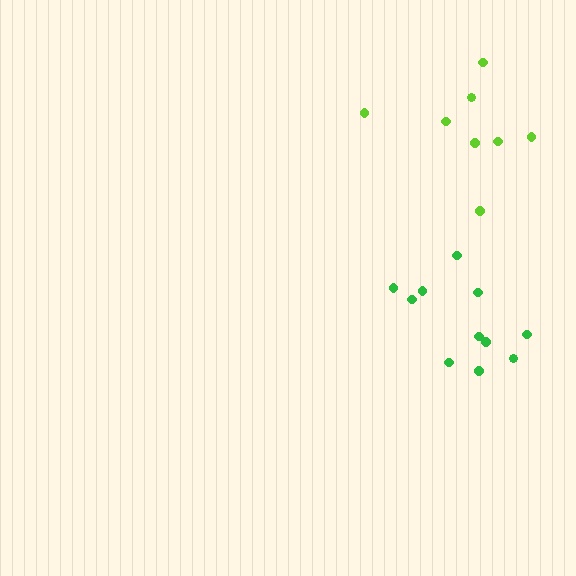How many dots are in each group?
Group 1: 8 dots, Group 2: 11 dots (19 total).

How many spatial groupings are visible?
There are 2 spatial groupings.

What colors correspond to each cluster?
The clusters are colored: lime, green.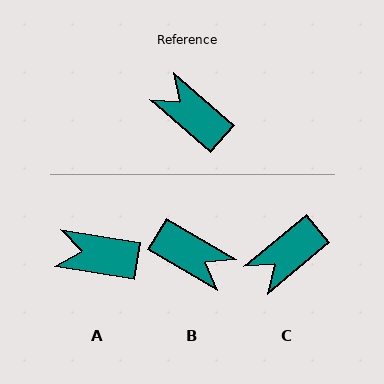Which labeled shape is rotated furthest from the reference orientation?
B, about 170 degrees away.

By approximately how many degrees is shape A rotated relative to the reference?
Approximately 31 degrees counter-clockwise.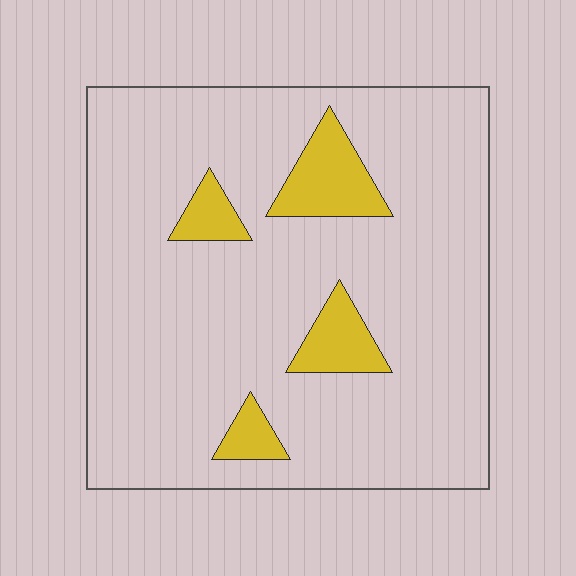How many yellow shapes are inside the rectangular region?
4.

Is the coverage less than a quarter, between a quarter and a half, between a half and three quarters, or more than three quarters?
Less than a quarter.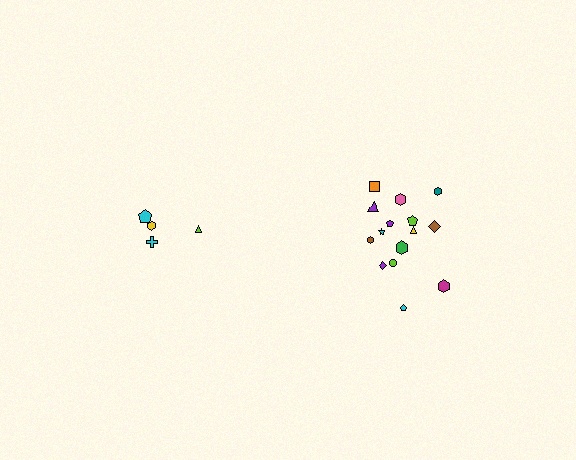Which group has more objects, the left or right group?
The right group.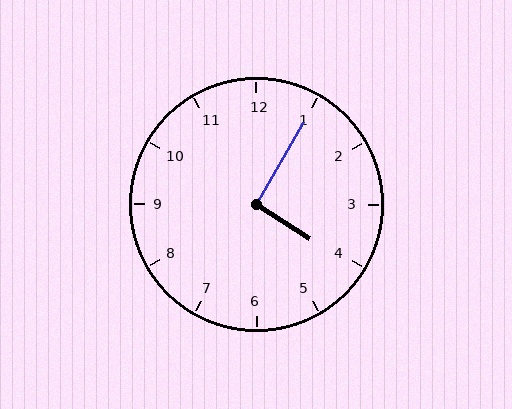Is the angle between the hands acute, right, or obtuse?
It is right.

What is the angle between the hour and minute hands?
Approximately 92 degrees.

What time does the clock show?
4:05.